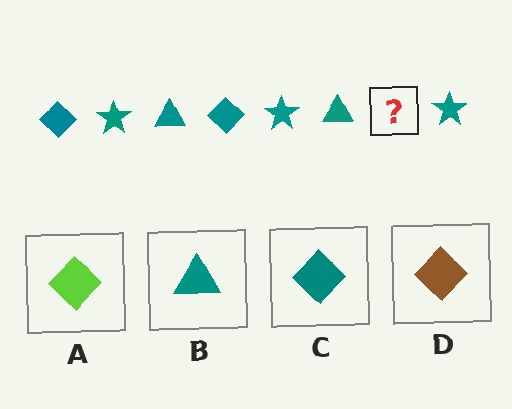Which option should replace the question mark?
Option C.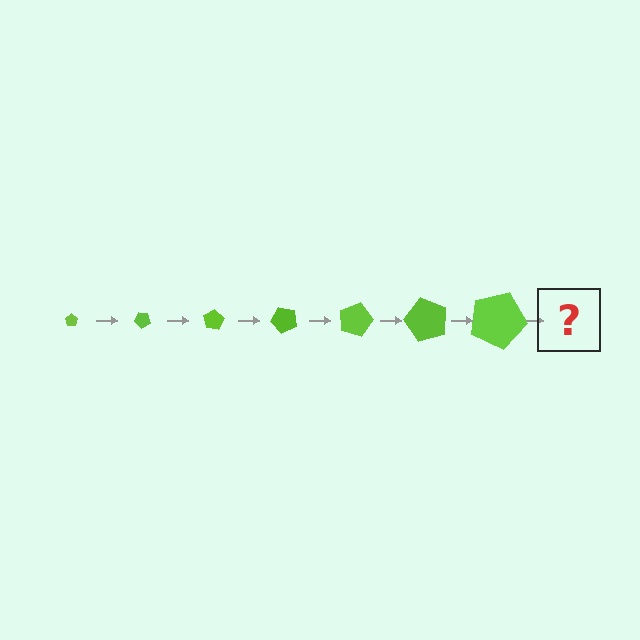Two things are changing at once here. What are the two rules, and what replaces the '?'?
The two rules are that the pentagon grows larger each step and it rotates 40 degrees each step. The '?' should be a pentagon, larger than the previous one and rotated 280 degrees from the start.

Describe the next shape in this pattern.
It should be a pentagon, larger than the previous one and rotated 280 degrees from the start.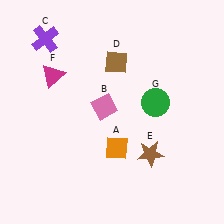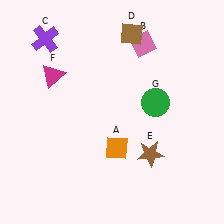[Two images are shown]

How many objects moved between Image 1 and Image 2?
2 objects moved between the two images.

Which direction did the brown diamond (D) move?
The brown diamond (D) moved up.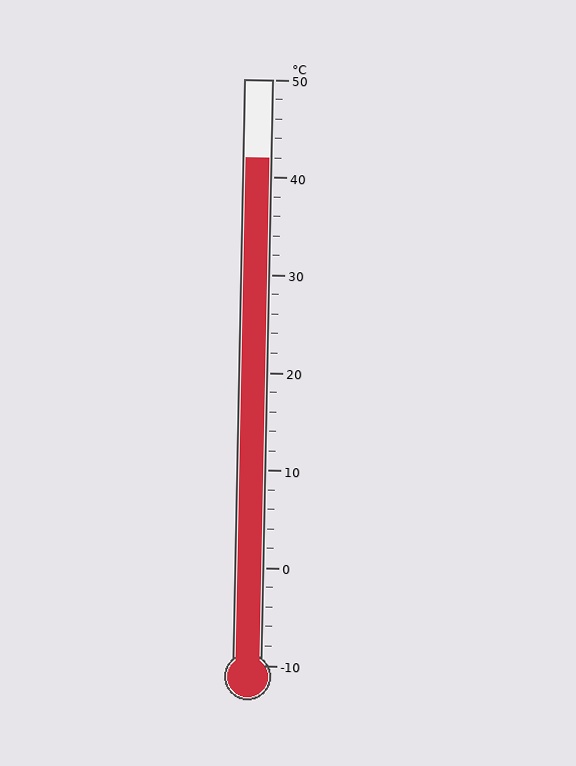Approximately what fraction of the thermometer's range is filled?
The thermometer is filled to approximately 85% of its range.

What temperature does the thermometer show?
The thermometer shows approximately 42°C.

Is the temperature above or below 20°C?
The temperature is above 20°C.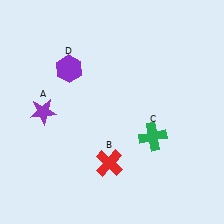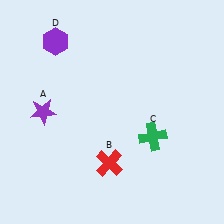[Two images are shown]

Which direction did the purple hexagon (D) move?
The purple hexagon (D) moved up.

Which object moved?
The purple hexagon (D) moved up.